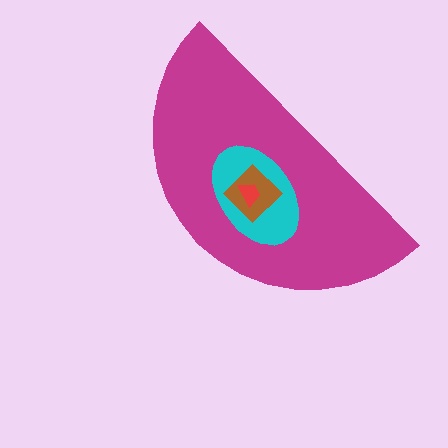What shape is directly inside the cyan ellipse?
The brown diamond.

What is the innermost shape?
The red trapezoid.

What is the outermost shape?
The magenta semicircle.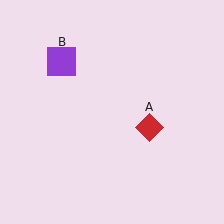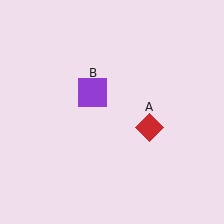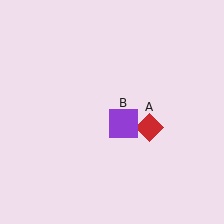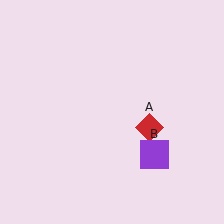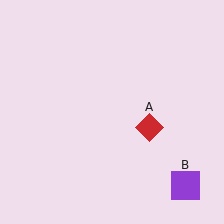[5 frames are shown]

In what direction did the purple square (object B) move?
The purple square (object B) moved down and to the right.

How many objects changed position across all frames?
1 object changed position: purple square (object B).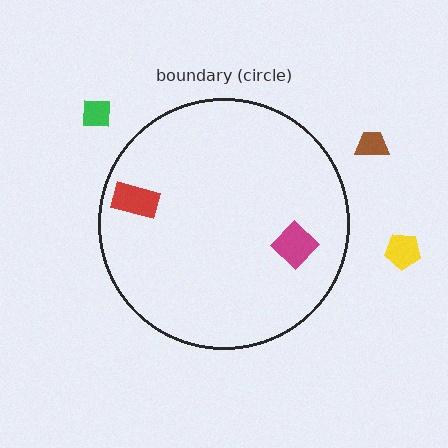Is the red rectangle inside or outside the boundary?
Inside.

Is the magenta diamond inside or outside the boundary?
Inside.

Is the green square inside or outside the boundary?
Outside.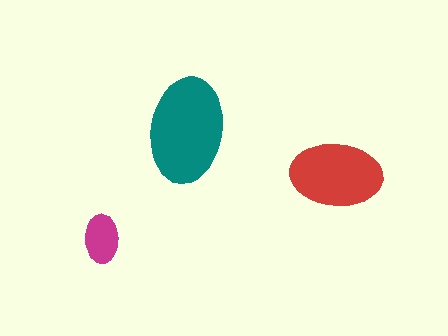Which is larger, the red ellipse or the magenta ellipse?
The red one.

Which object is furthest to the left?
The magenta ellipse is leftmost.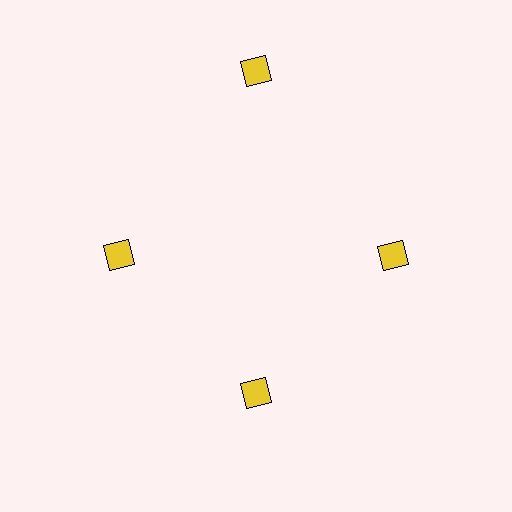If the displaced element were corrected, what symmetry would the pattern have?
It would have 4-fold rotational symmetry — the pattern would map onto itself every 90 degrees.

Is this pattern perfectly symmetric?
No. The 4 yellow diamonds are arranged in a ring, but one element near the 12 o'clock position is pushed outward from the center, breaking the 4-fold rotational symmetry.